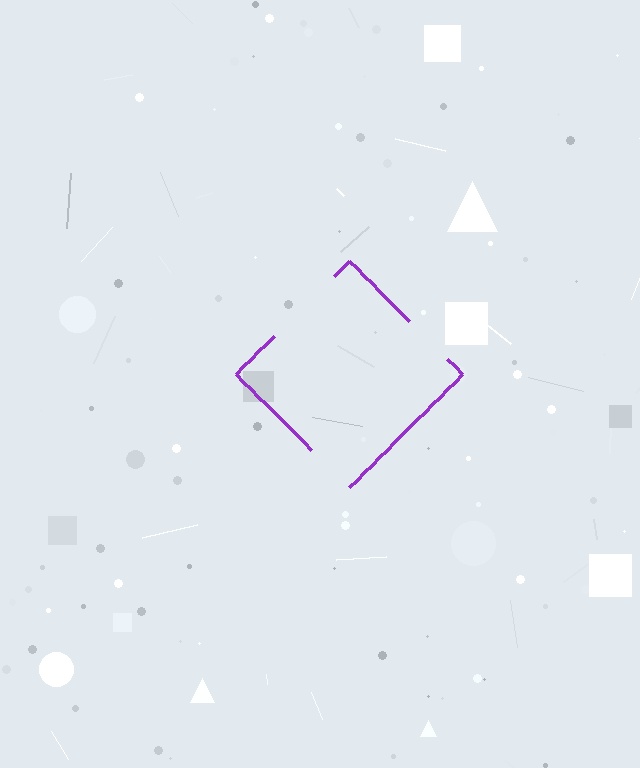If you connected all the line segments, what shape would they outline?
They would outline a diamond.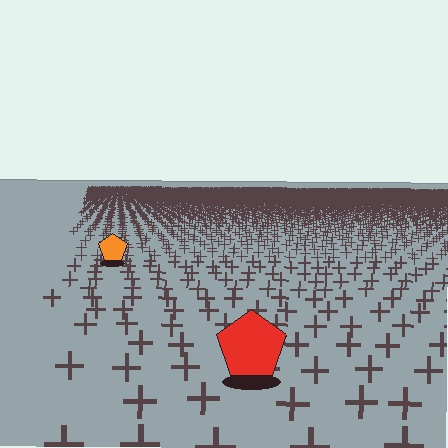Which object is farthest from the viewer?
The orange pentagon is farthest from the viewer. It appears smaller and the ground texture around it is denser.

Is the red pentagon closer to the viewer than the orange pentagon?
Yes. The red pentagon is closer — you can tell from the texture gradient: the ground texture is coarser near it.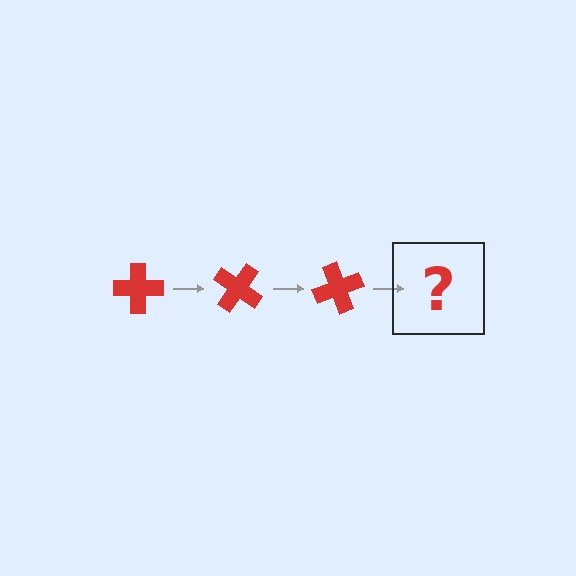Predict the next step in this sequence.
The next step is a red cross rotated 105 degrees.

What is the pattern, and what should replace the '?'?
The pattern is that the cross rotates 35 degrees each step. The '?' should be a red cross rotated 105 degrees.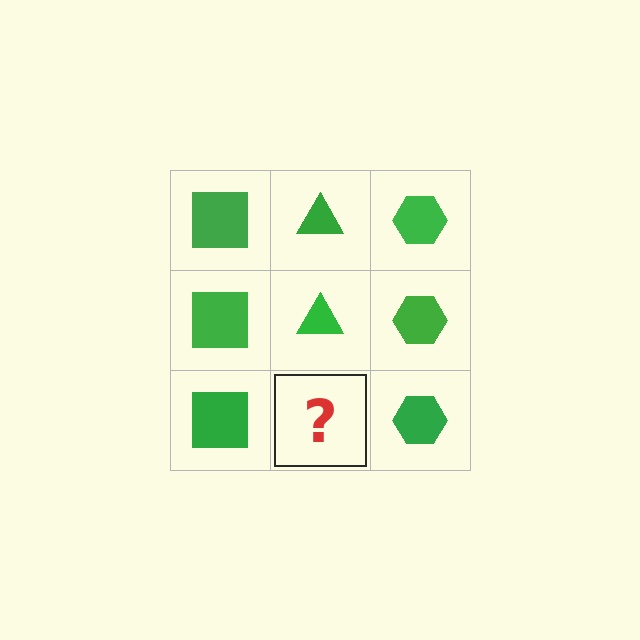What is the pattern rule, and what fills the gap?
The rule is that each column has a consistent shape. The gap should be filled with a green triangle.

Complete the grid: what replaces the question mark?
The question mark should be replaced with a green triangle.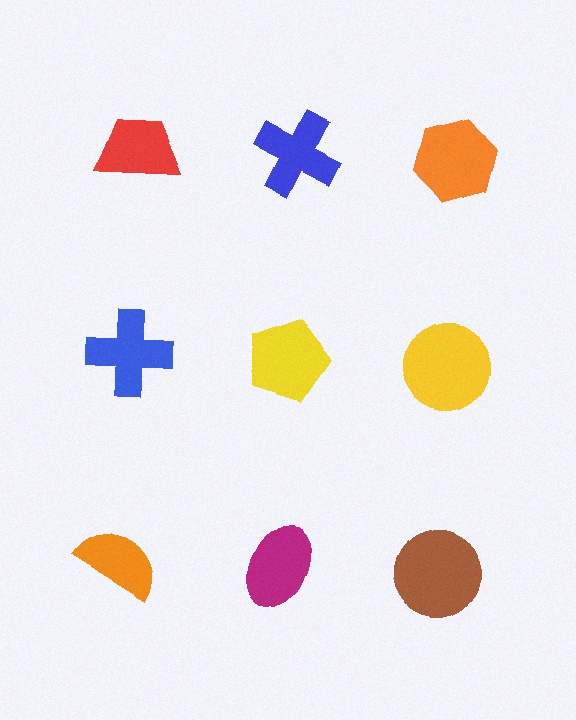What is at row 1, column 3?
An orange hexagon.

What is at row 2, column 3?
A yellow circle.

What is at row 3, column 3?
A brown circle.